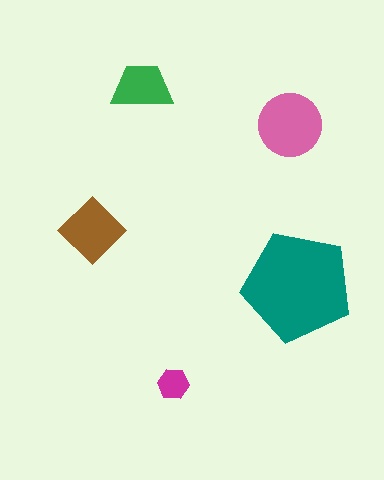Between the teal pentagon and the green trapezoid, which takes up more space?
The teal pentagon.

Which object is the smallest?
The magenta hexagon.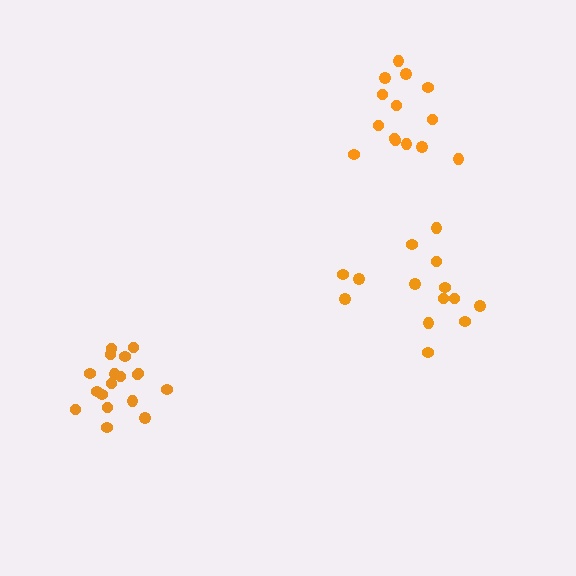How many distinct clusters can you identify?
There are 3 distinct clusters.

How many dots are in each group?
Group 1: 14 dots, Group 2: 14 dots, Group 3: 18 dots (46 total).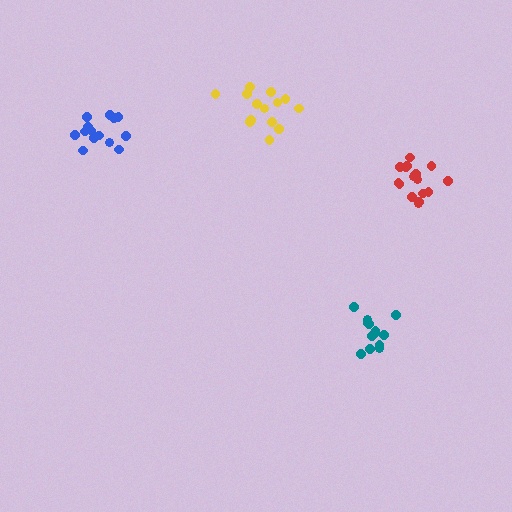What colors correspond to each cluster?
The clusters are colored: red, blue, teal, yellow.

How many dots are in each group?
Group 1: 16 dots, Group 2: 14 dots, Group 3: 13 dots, Group 4: 14 dots (57 total).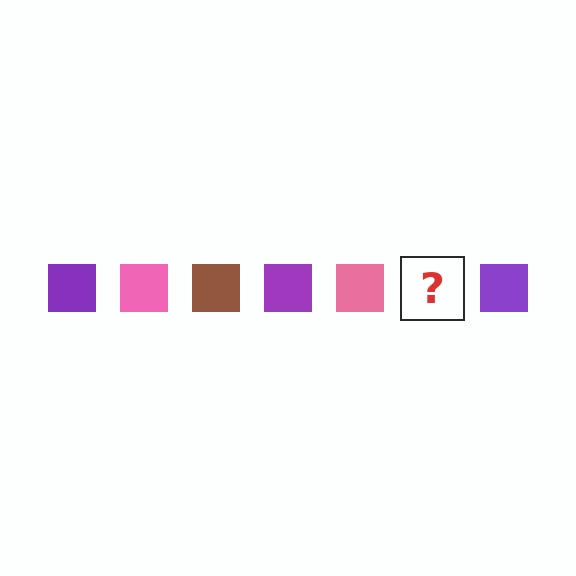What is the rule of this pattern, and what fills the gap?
The rule is that the pattern cycles through purple, pink, brown squares. The gap should be filled with a brown square.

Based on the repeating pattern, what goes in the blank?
The blank should be a brown square.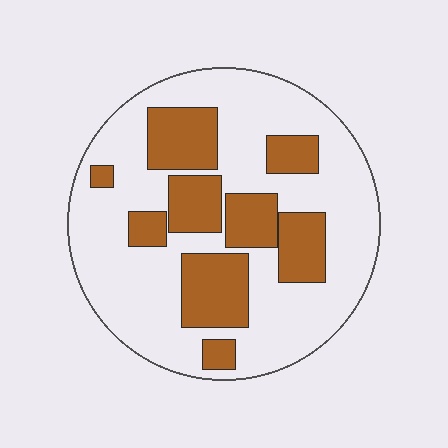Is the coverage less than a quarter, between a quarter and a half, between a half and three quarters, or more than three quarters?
Between a quarter and a half.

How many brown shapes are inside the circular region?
9.